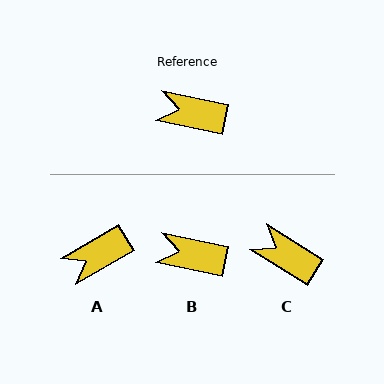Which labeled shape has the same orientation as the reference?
B.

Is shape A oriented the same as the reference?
No, it is off by about 42 degrees.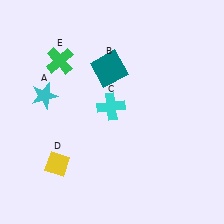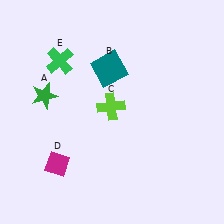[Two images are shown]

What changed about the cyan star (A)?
In Image 1, A is cyan. In Image 2, it changed to green.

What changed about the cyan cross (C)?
In Image 1, C is cyan. In Image 2, it changed to lime.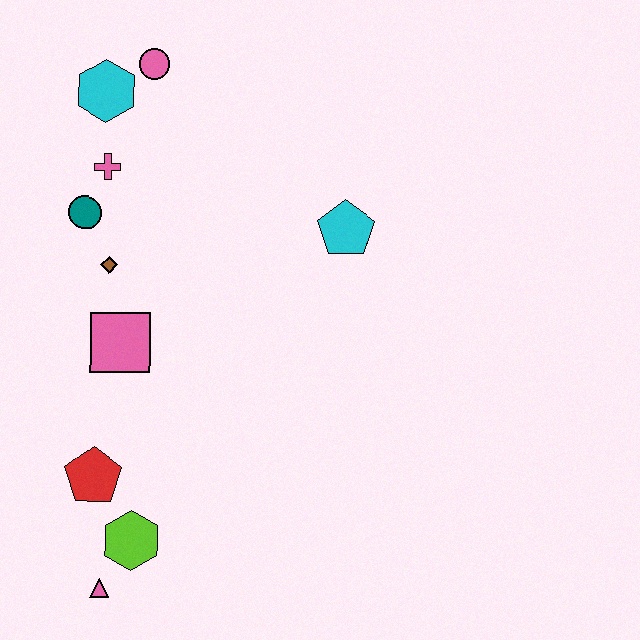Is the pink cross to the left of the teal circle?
No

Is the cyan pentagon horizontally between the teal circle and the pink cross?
No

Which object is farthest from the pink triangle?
The pink circle is farthest from the pink triangle.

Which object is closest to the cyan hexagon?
The pink circle is closest to the cyan hexagon.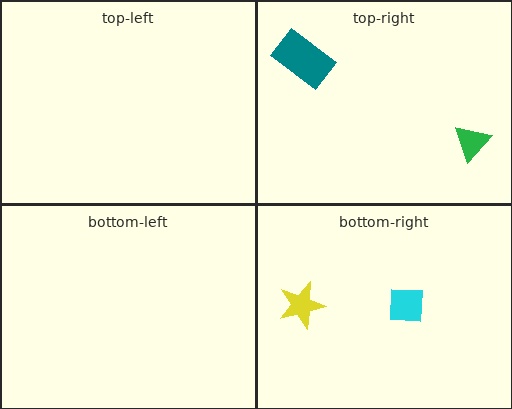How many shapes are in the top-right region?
2.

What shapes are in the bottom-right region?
The cyan square, the yellow star.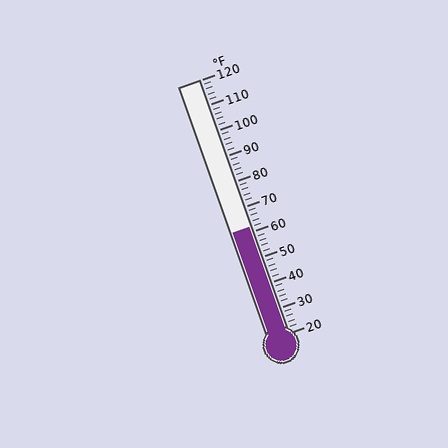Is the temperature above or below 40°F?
The temperature is above 40°F.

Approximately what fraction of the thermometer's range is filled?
The thermometer is filled to approximately 40% of its range.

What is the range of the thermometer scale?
The thermometer scale ranges from 20°F to 120°F.